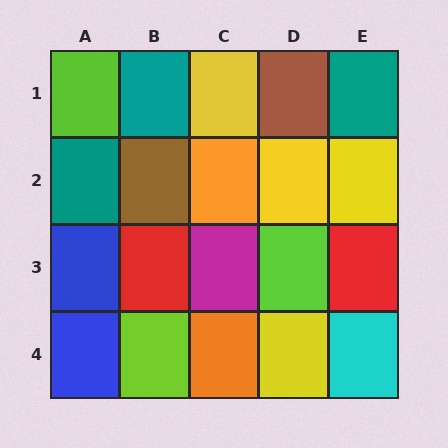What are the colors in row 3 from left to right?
Blue, red, magenta, lime, red.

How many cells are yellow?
4 cells are yellow.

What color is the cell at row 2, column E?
Yellow.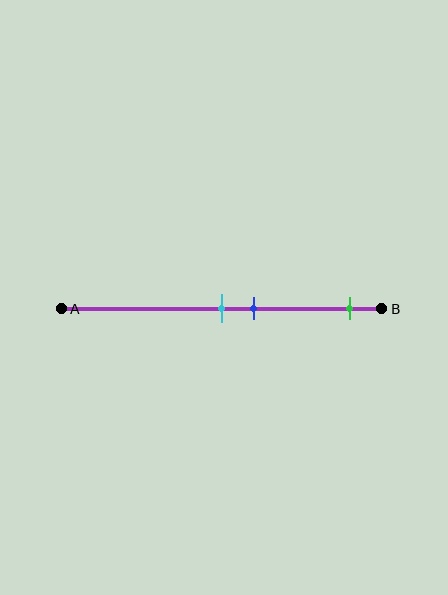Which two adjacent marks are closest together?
The cyan and blue marks are the closest adjacent pair.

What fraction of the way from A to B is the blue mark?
The blue mark is approximately 60% (0.6) of the way from A to B.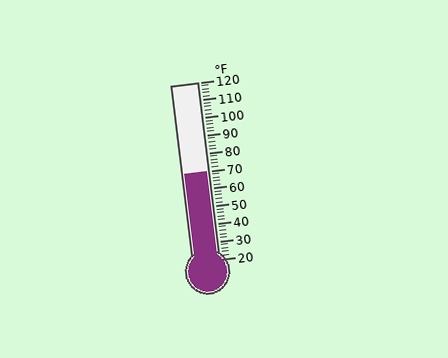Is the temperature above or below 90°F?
The temperature is below 90°F.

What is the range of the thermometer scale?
The thermometer scale ranges from 20°F to 120°F.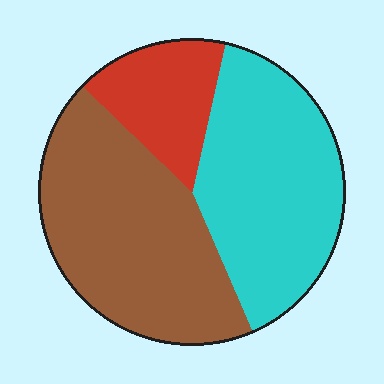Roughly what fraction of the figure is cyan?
Cyan takes up about two fifths (2/5) of the figure.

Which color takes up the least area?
Red, at roughly 15%.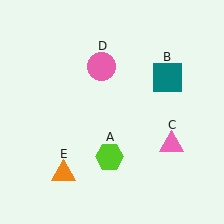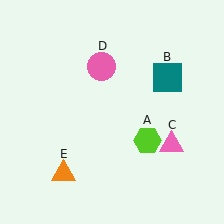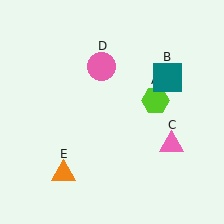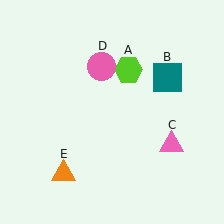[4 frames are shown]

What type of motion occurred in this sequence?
The lime hexagon (object A) rotated counterclockwise around the center of the scene.